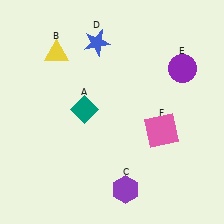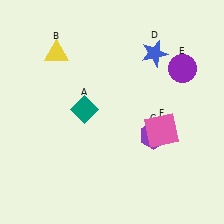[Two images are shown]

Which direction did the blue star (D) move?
The blue star (D) moved right.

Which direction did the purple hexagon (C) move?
The purple hexagon (C) moved up.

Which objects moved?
The objects that moved are: the purple hexagon (C), the blue star (D).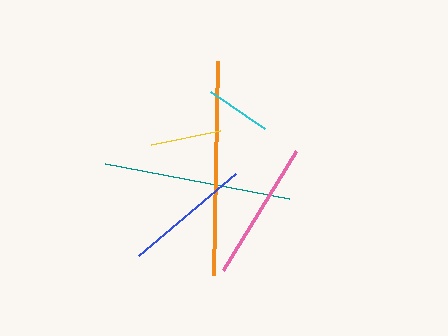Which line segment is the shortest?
The cyan line is the shortest at approximately 66 pixels.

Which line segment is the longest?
The orange line is the longest at approximately 214 pixels.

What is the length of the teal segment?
The teal segment is approximately 188 pixels long.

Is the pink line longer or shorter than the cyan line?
The pink line is longer than the cyan line.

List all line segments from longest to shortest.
From longest to shortest: orange, teal, pink, blue, yellow, cyan.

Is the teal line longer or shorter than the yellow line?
The teal line is longer than the yellow line.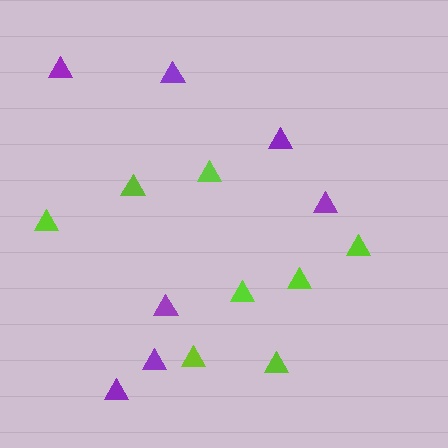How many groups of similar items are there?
There are 2 groups: one group of purple triangles (7) and one group of lime triangles (8).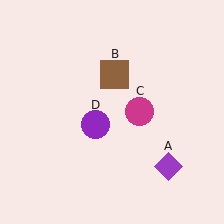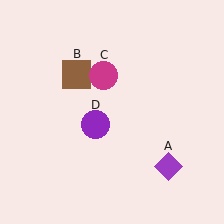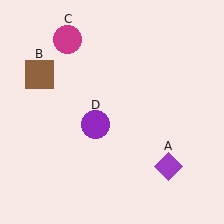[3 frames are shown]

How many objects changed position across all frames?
2 objects changed position: brown square (object B), magenta circle (object C).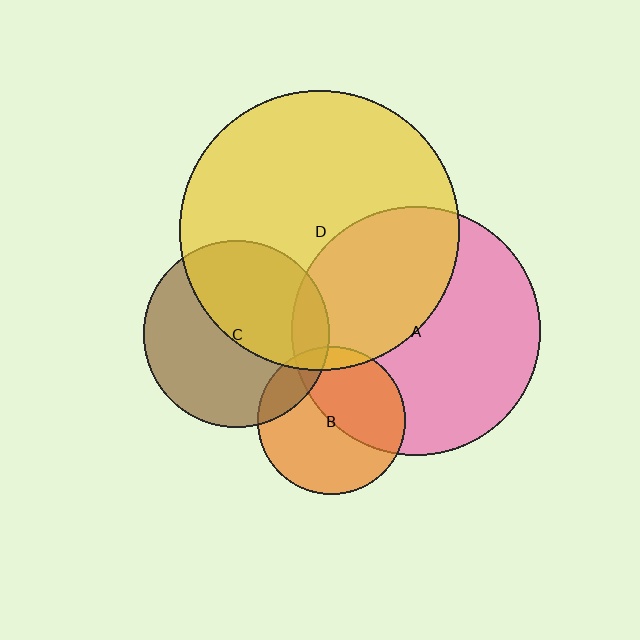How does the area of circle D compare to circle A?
Approximately 1.3 times.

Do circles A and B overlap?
Yes.